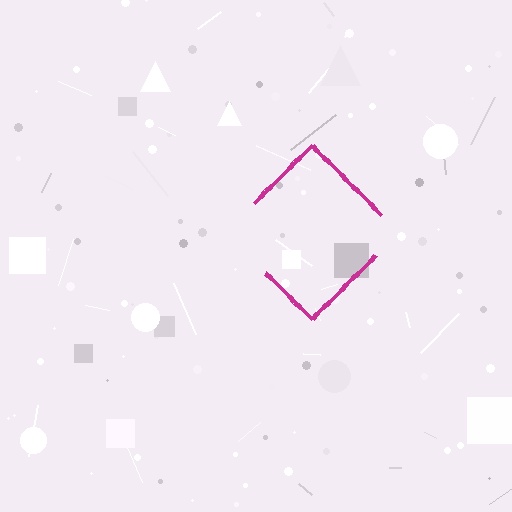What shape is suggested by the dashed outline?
The dashed outline suggests a diamond.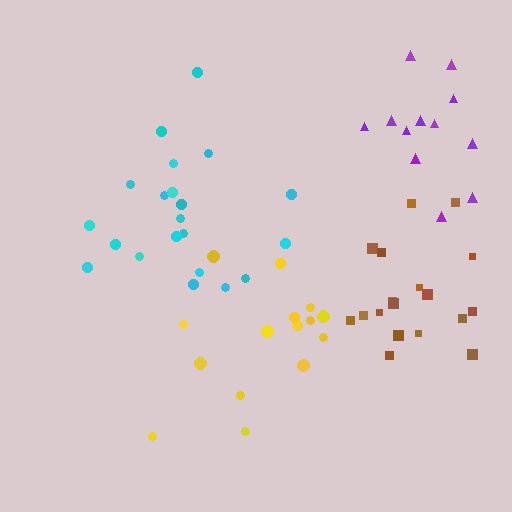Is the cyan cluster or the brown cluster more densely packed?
Brown.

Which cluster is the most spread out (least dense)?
Yellow.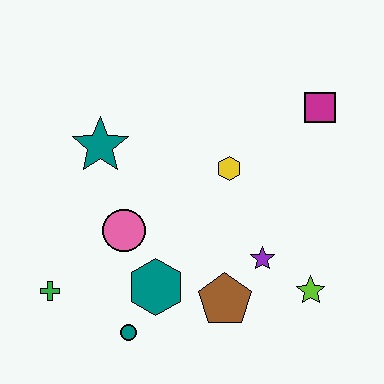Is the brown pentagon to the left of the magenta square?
Yes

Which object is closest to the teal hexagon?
The teal circle is closest to the teal hexagon.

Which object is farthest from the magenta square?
The green cross is farthest from the magenta square.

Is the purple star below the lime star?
No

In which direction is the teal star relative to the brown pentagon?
The teal star is above the brown pentagon.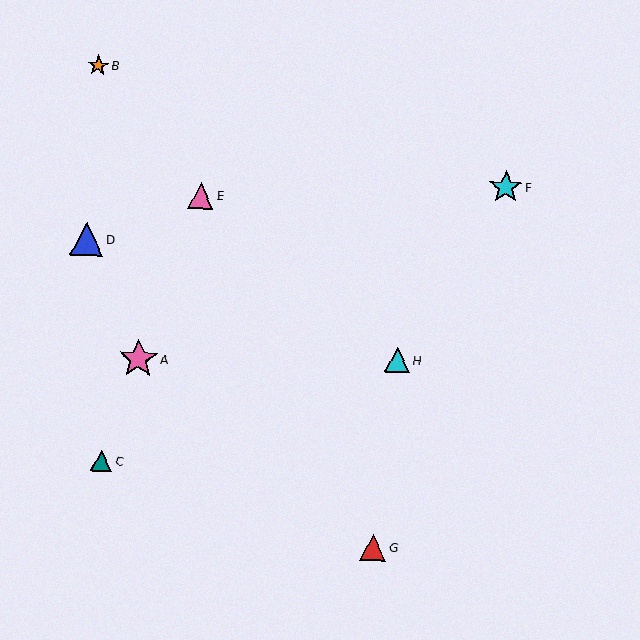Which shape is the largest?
The pink star (labeled A) is the largest.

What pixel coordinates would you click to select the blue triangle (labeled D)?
Click at (87, 240) to select the blue triangle D.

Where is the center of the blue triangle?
The center of the blue triangle is at (87, 240).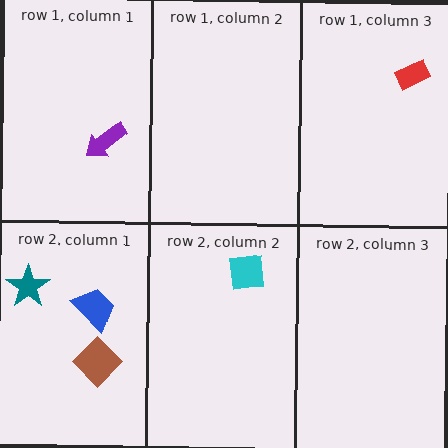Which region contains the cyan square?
The row 2, column 2 region.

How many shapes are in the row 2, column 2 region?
1.